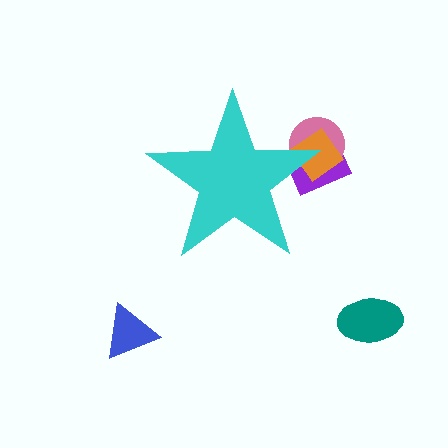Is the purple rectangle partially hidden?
Yes, the purple rectangle is partially hidden behind the cyan star.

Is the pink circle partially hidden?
Yes, the pink circle is partially hidden behind the cyan star.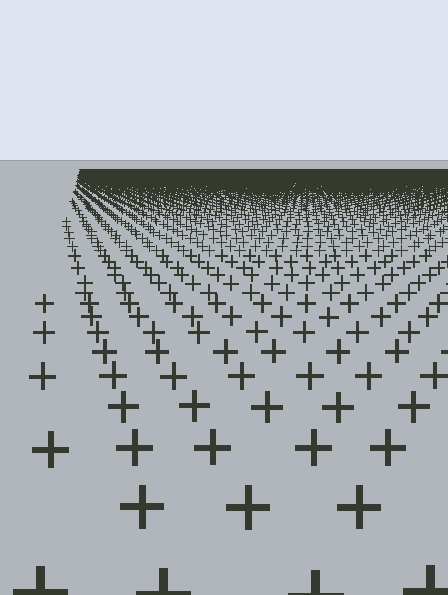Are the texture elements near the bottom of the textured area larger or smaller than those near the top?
Larger. Near the bottom, elements are closer to the viewer and appear at a bigger on-screen size.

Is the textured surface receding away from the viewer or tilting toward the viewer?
The surface is receding away from the viewer. Texture elements get smaller and denser toward the top.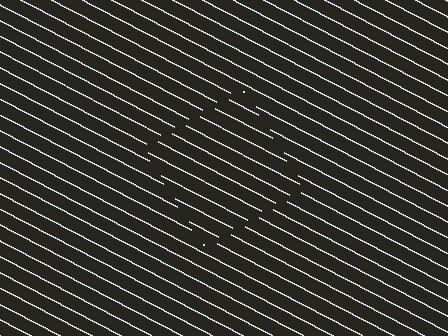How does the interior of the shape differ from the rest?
The interior of the shape contains the same grating, shifted by half a period — the contour is defined by the phase discontinuity where line-ends from the inner and outer gratings abut.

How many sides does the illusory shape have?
4 sides — the line-ends trace a square.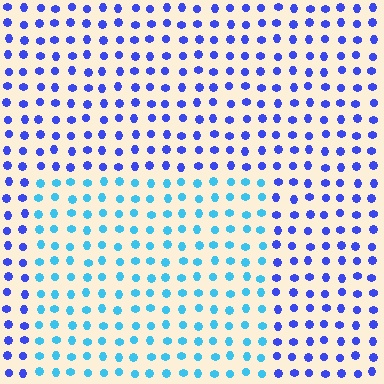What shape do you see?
I see a rectangle.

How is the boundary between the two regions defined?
The boundary is defined purely by a slight shift in hue (about 43 degrees). Spacing, size, and orientation are identical on both sides.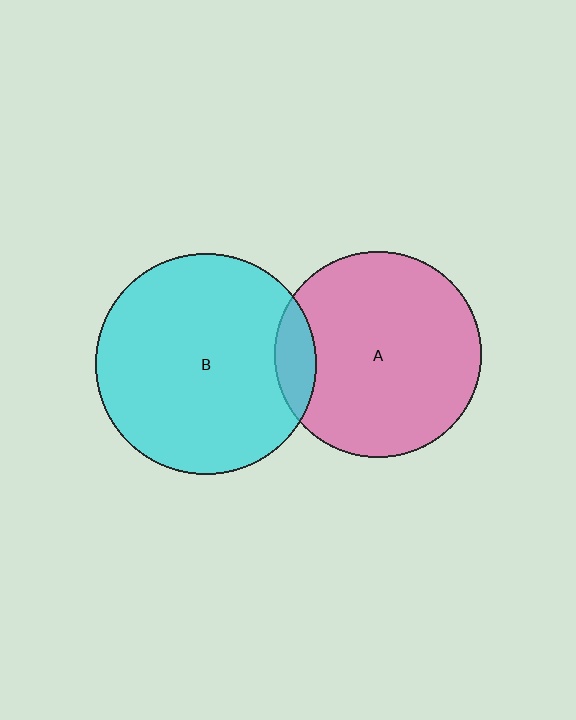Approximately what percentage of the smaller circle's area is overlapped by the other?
Approximately 10%.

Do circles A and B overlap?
Yes.